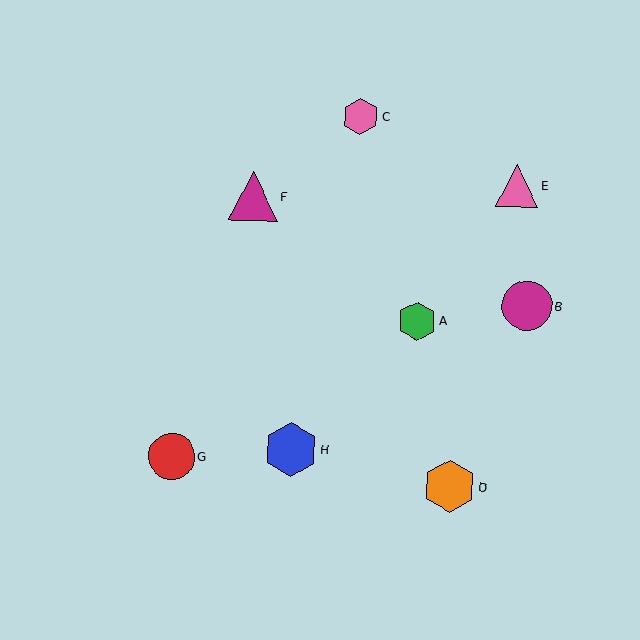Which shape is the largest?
The blue hexagon (labeled H) is the largest.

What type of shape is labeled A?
Shape A is a green hexagon.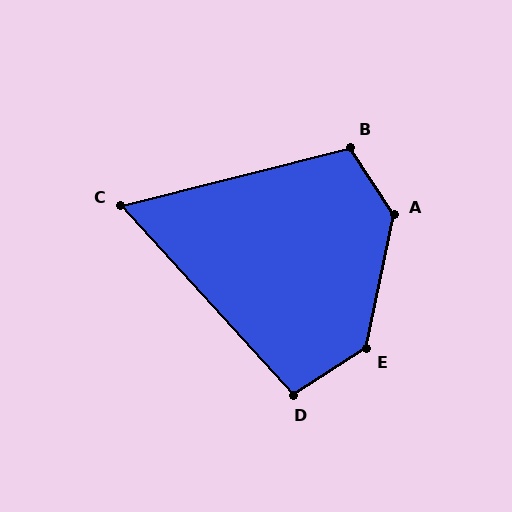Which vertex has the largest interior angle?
A, at approximately 135 degrees.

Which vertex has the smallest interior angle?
C, at approximately 62 degrees.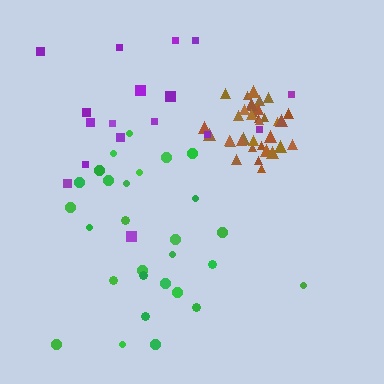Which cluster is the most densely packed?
Brown.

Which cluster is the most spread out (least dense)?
Purple.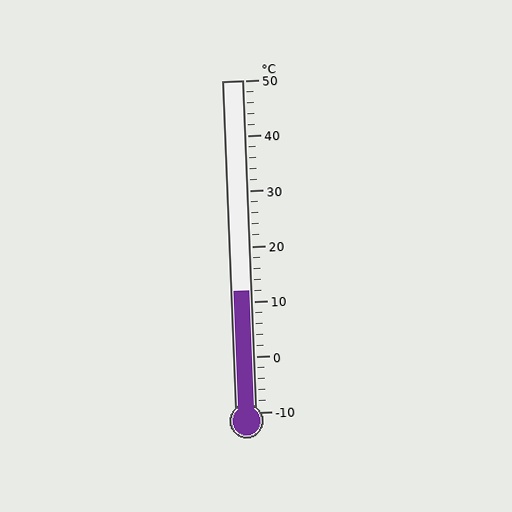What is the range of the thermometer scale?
The thermometer scale ranges from -10°C to 50°C.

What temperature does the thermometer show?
The thermometer shows approximately 12°C.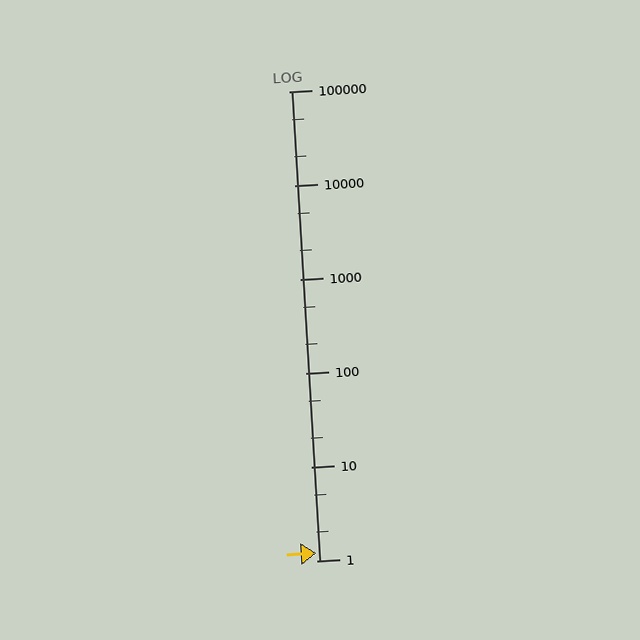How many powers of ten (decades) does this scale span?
The scale spans 5 decades, from 1 to 100000.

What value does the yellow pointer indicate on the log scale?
The pointer indicates approximately 1.2.